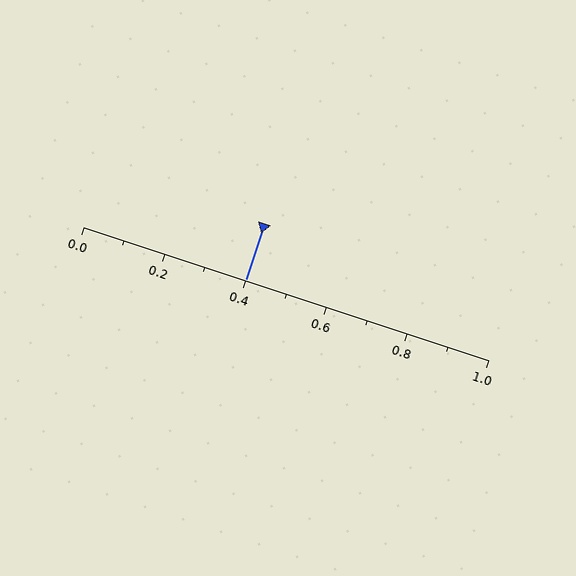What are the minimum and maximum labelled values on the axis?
The axis runs from 0.0 to 1.0.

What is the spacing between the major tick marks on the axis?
The major ticks are spaced 0.2 apart.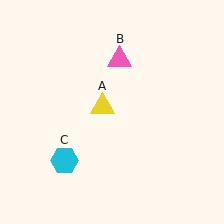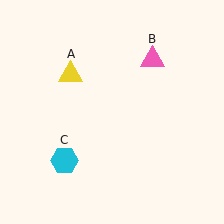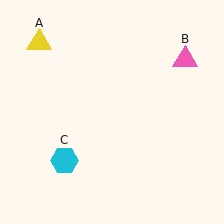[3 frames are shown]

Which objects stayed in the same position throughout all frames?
Cyan hexagon (object C) remained stationary.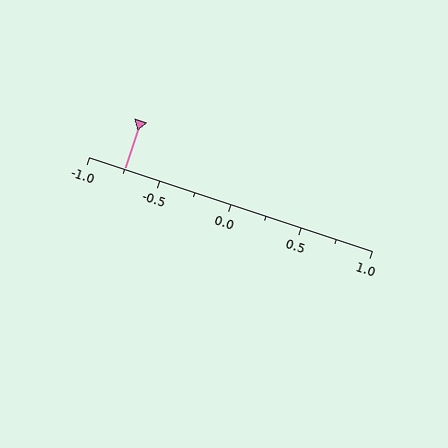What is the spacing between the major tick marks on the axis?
The major ticks are spaced 0.5 apart.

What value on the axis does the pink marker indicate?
The marker indicates approximately -0.75.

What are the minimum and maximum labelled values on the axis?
The axis runs from -1.0 to 1.0.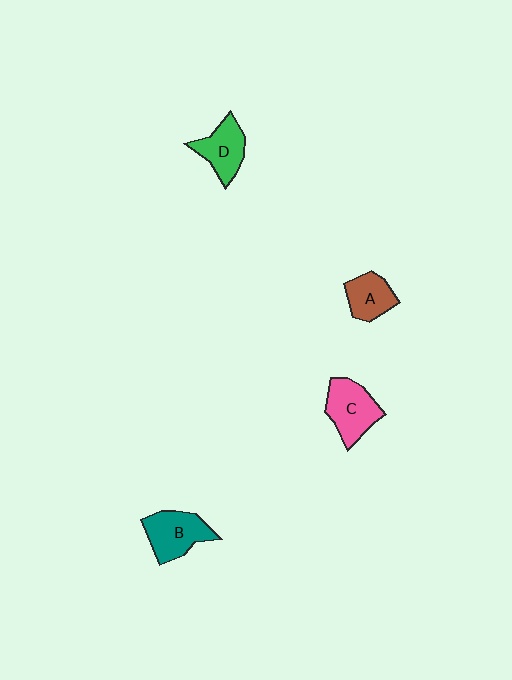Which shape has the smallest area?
Shape A (brown).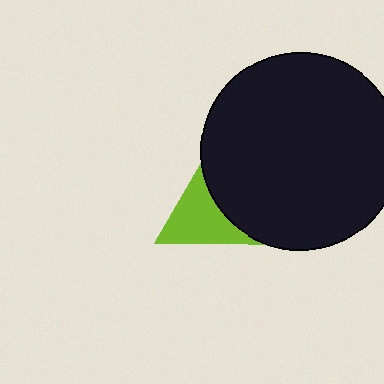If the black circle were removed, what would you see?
You would see the complete lime triangle.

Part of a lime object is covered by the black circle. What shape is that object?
It is a triangle.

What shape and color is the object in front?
The object in front is a black circle.